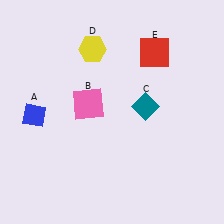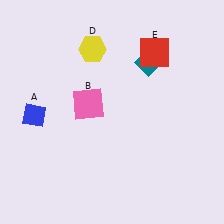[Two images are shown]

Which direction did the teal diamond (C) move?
The teal diamond (C) moved up.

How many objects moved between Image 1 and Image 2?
1 object moved between the two images.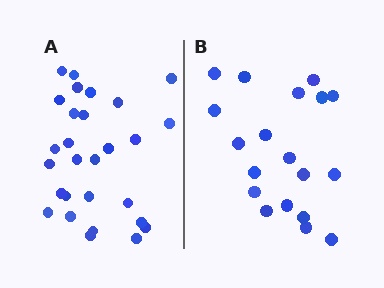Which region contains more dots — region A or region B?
Region A (the left region) has more dots.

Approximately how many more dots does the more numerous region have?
Region A has roughly 8 or so more dots than region B.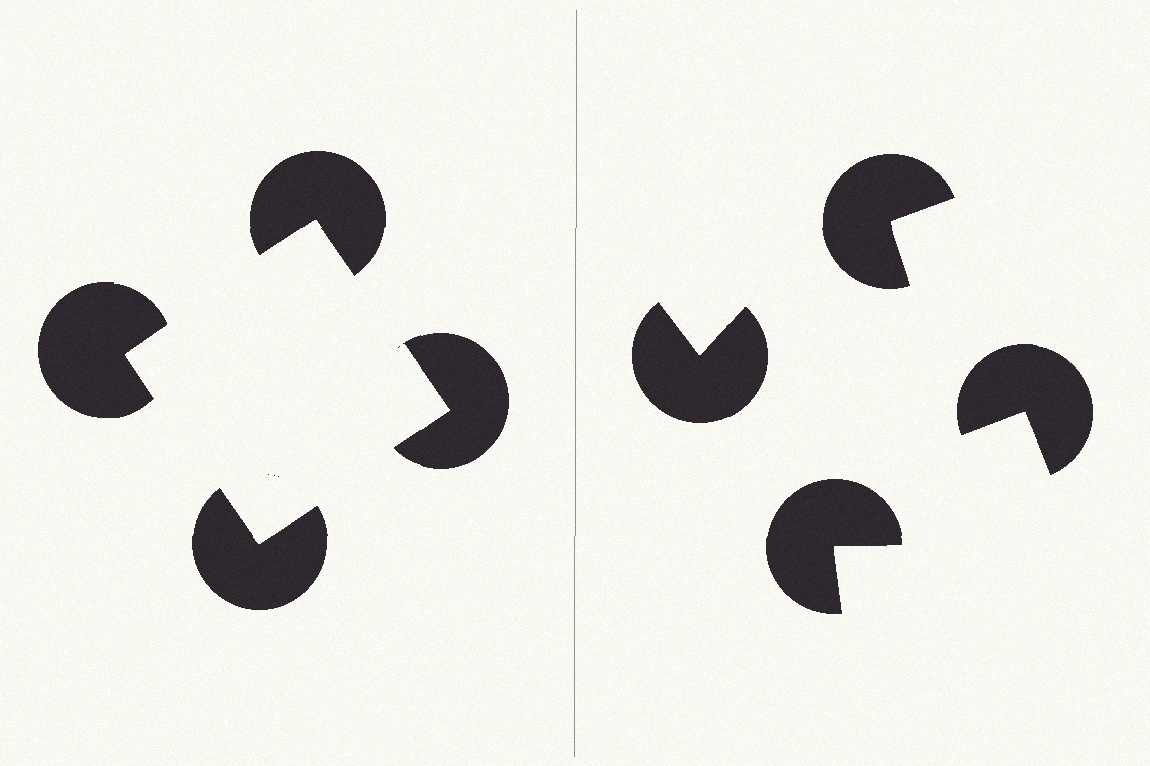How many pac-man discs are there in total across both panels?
8 — 4 on each side.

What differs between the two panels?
The pac-man discs are positioned identically on both sides; only the wedge orientations differ. On the left they align to a square; on the right they are misaligned.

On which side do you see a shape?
An illusory square appears on the left side. On the right side the wedge cuts are rotated, so no coherent shape forms.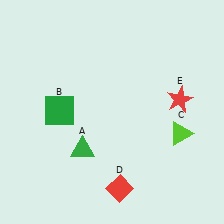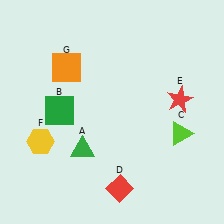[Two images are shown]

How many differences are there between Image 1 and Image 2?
There are 2 differences between the two images.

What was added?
A yellow hexagon (F), an orange square (G) were added in Image 2.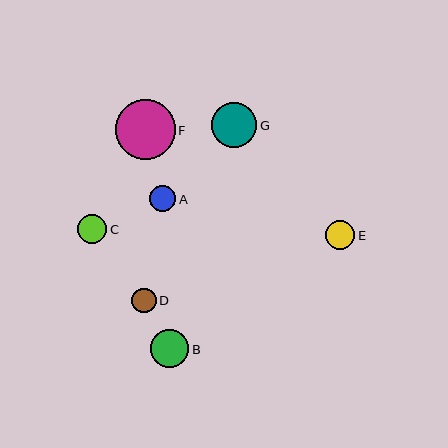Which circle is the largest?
Circle F is the largest with a size of approximately 60 pixels.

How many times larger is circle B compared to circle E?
Circle B is approximately 1.3 times the size of circle E.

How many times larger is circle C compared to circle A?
Circle C is approximately 1.1 times the size of circle A.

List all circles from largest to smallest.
From largest to smallest: F, G, B, E, C, A, D.